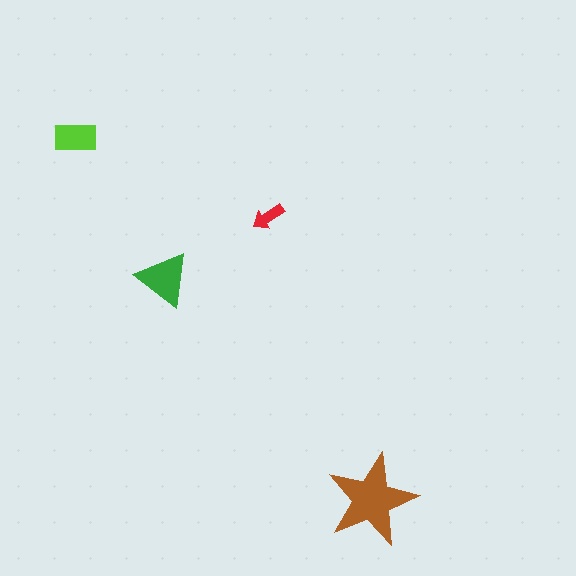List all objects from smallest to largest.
The red arrow, the lime rectangle, the green triangle, the brown star.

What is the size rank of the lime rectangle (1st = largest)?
3rd.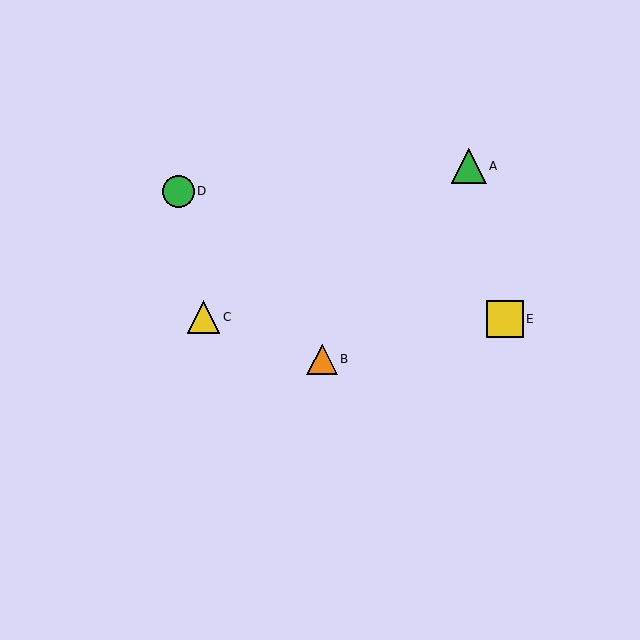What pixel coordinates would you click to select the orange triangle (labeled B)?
Click at (322, 359) to select the orange triangle B.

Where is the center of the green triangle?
The center of the green triangle is at (469, 166).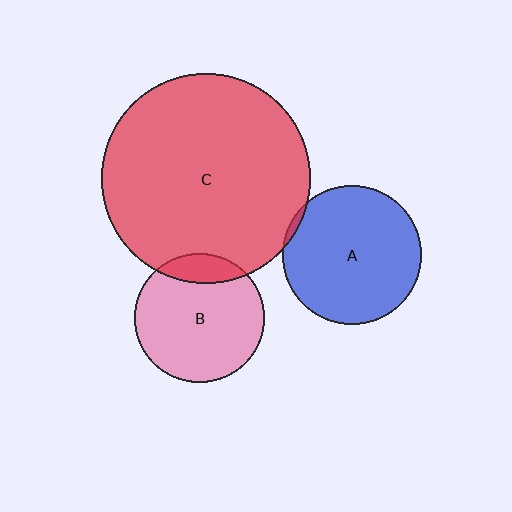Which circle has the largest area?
Circle C (red).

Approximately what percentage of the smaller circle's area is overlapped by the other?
Approximately 15%.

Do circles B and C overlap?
Yes.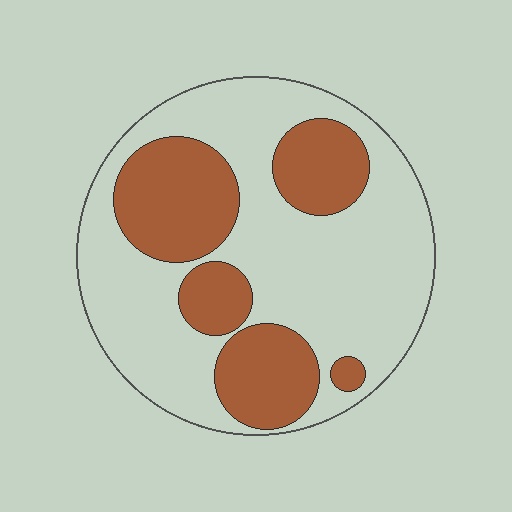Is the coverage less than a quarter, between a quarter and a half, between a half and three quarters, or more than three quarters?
Between a quarter and a half.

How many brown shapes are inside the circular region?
5.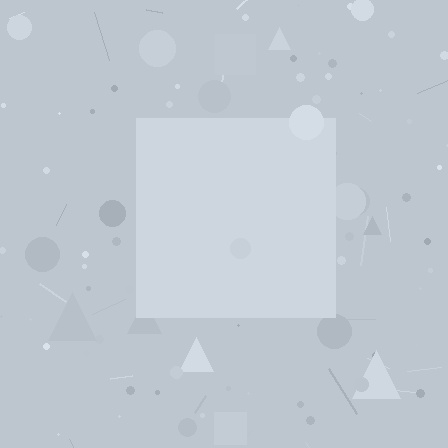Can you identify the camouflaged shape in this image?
The camouflaged shape is a square.